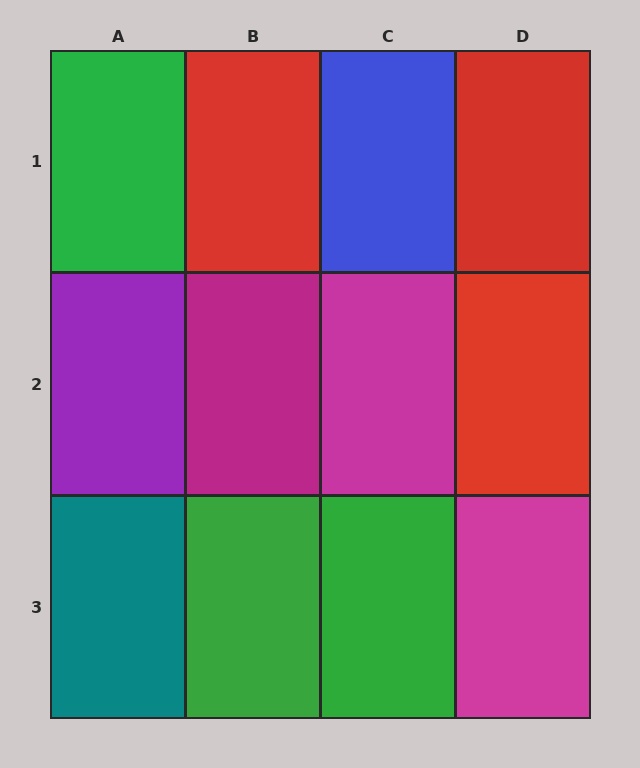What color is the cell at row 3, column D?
Magenta.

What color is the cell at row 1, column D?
Red.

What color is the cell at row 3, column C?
Green.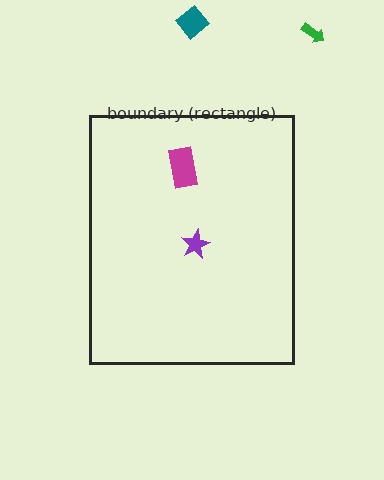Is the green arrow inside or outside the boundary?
Outside.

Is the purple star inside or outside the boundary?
Inside.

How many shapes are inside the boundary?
2 inside, 2 outside.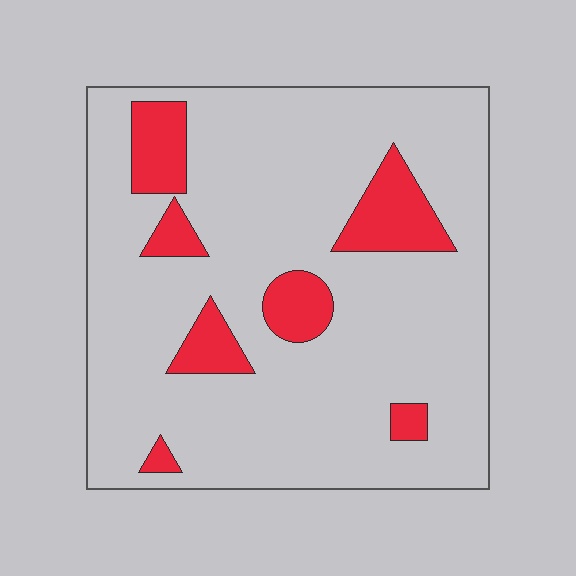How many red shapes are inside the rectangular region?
7.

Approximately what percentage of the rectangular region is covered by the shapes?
Approximately 15%.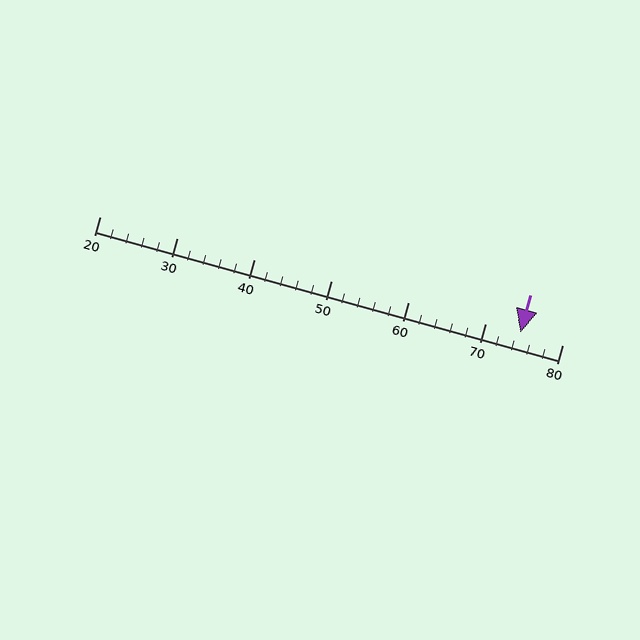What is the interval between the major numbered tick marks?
The major tick marks are spaced 10 units apart.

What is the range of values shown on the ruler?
The ruler shows values from 20 to 80.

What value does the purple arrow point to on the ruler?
The purple arrow points to approximately 74.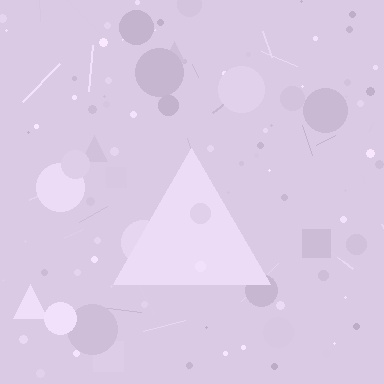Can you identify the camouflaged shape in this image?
The camouflaged shape is a triangle.